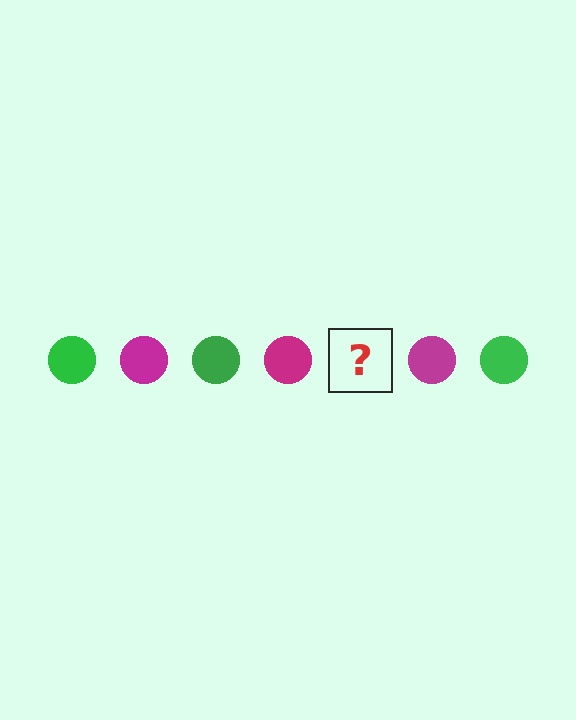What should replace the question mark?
The question mark should be replaced with a green circle.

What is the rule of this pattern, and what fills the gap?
The rule is that the pattern cycles through green, magenta circles. The gap should be filled with a green circle.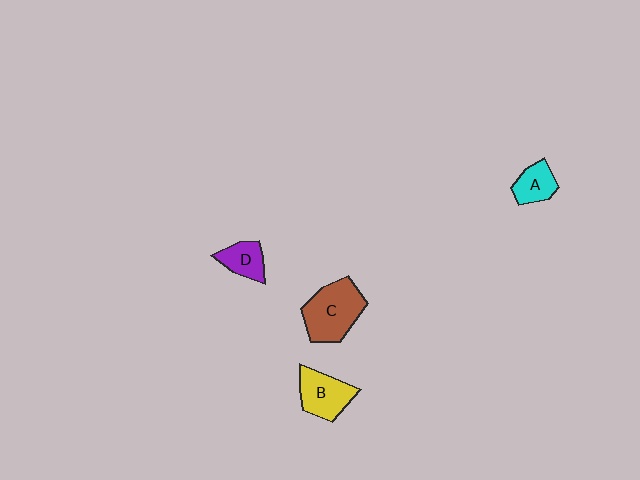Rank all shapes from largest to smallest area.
From largest to smallest: C (brown), B (yellow), A (cyan), D (purple).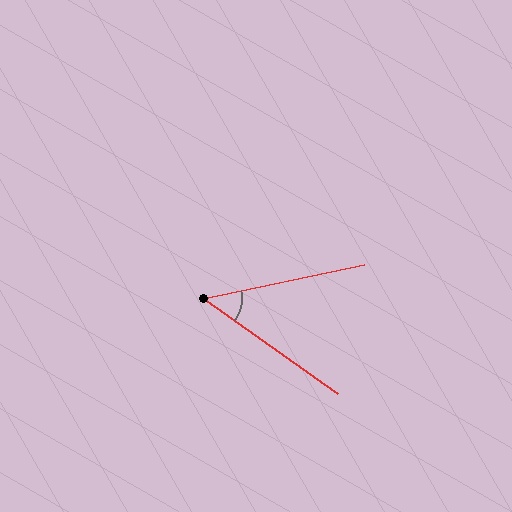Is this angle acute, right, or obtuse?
It is acute.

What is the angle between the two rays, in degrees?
Approximately 47 degrees.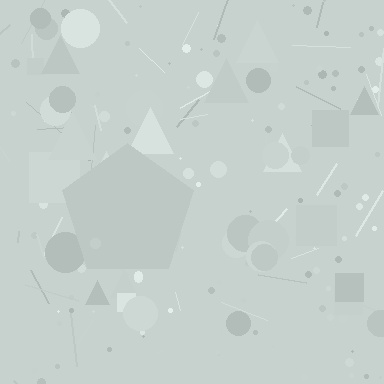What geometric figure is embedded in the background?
A pentagon is embedded in the background.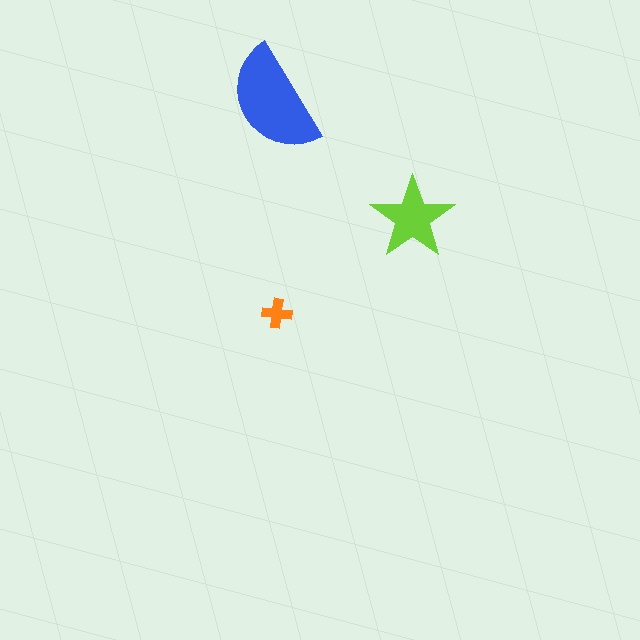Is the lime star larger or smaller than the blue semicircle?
Smaller.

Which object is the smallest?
The orange cross.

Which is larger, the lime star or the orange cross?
The lime star.